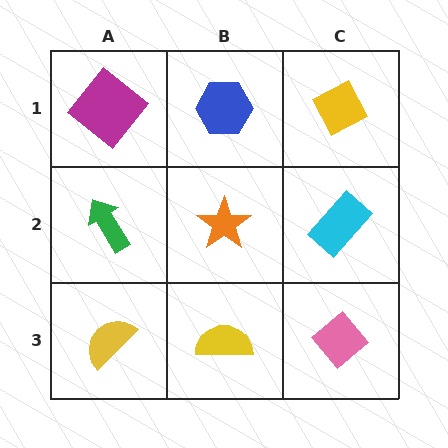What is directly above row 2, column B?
A blue hexagon.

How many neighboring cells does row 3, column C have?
2.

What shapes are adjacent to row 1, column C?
A cyan rectangle (row 2, column C), a blue hexagon (row 1, column B).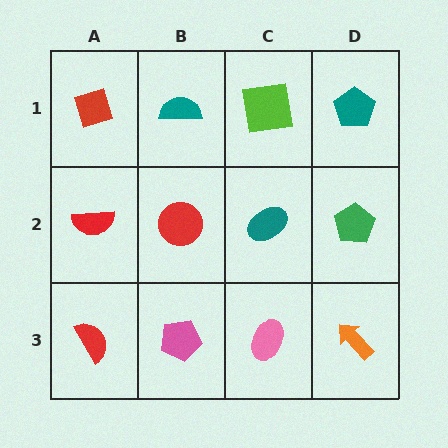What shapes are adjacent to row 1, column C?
A teal ellipse (row 2, column C), a teal semicircle (row 1, column B), a teal pentagon (row 1, column D).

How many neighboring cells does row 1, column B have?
3.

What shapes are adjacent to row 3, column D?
A green pentagon (row 2, column D), a pink ellipse (row 3, column C).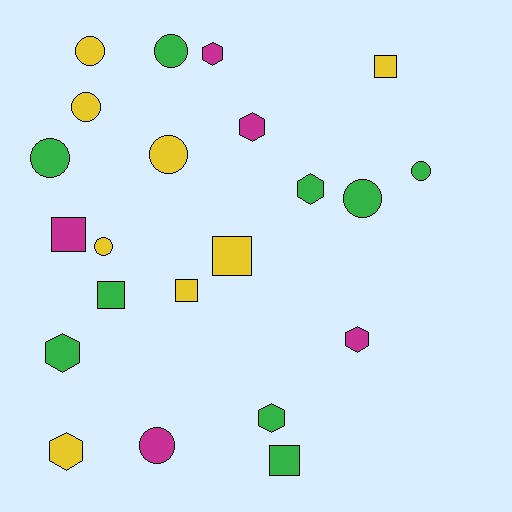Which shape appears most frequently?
Circle, with 9 objects.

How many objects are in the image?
There are 22 objects.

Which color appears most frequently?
Green, with 9 objects.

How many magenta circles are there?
There is 1 magenta circle.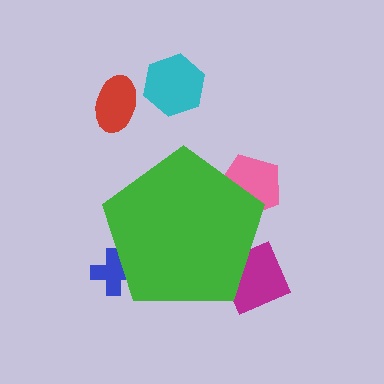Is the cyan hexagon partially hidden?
No, the cyan hexagon is fully visible.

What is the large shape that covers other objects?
A green pentagon.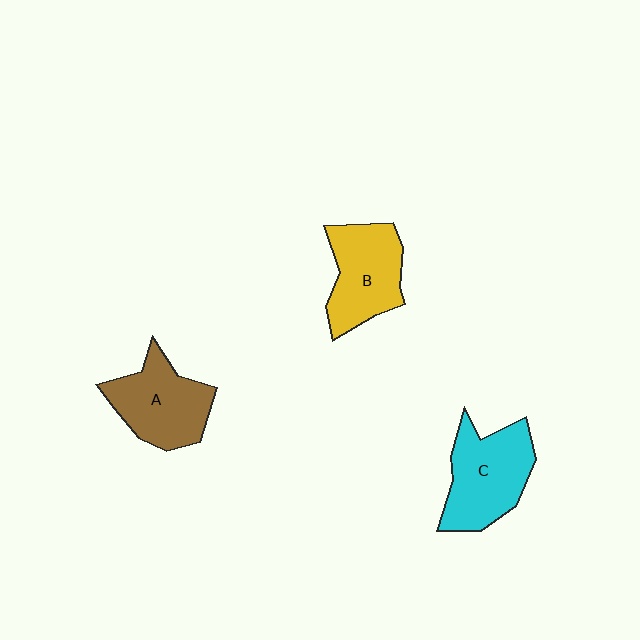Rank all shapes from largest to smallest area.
From largest to smallest: C (cyan), A (brown), B (yellow).